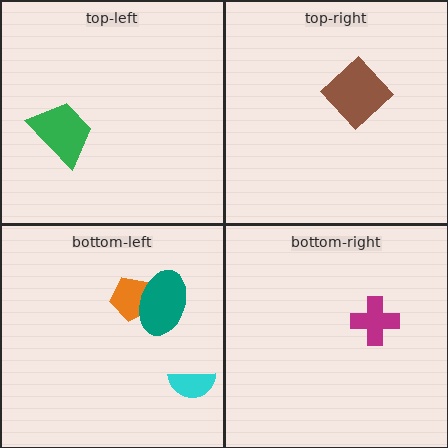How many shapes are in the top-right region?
1.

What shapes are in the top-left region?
The green trapezoid.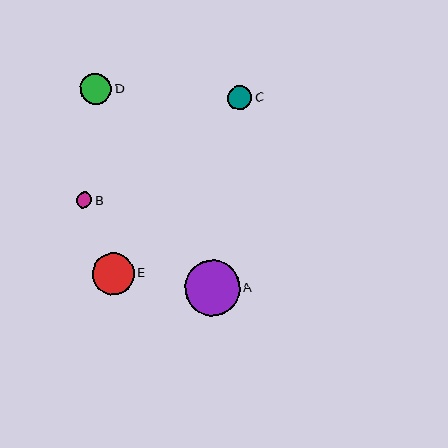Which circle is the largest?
Circle A is the largest with a size of approximately 55 pixels.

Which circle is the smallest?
Circle B is the smallest with a size of approximately 15 pixels.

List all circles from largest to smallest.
From largest to smallest: A, E, D, C, B.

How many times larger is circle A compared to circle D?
Circle A is approximately 1.8 times the size of circle D.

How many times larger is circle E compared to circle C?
Circle E is approximately 1.7 times the size of circle C.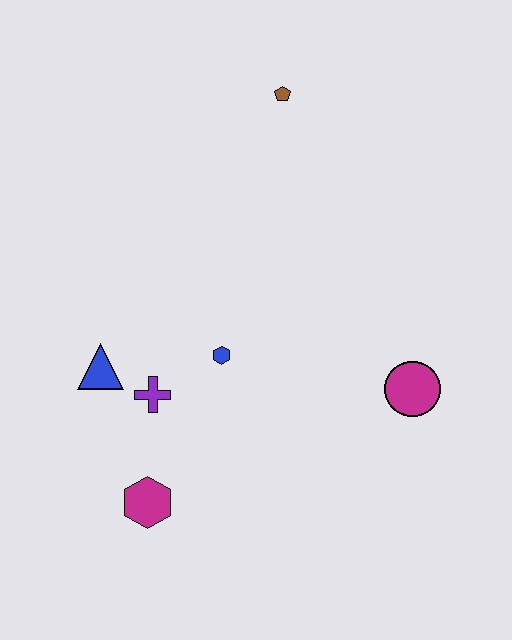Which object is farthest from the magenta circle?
The brown pentagon is farthest from the magenta circle.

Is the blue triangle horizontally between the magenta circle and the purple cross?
No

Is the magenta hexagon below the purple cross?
Yes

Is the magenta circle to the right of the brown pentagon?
Yes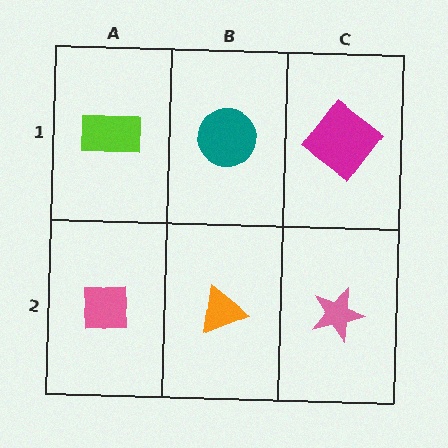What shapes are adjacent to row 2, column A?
A lime rectangle (row 1, column A), an orange triangle (row 2, column B).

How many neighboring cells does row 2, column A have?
2.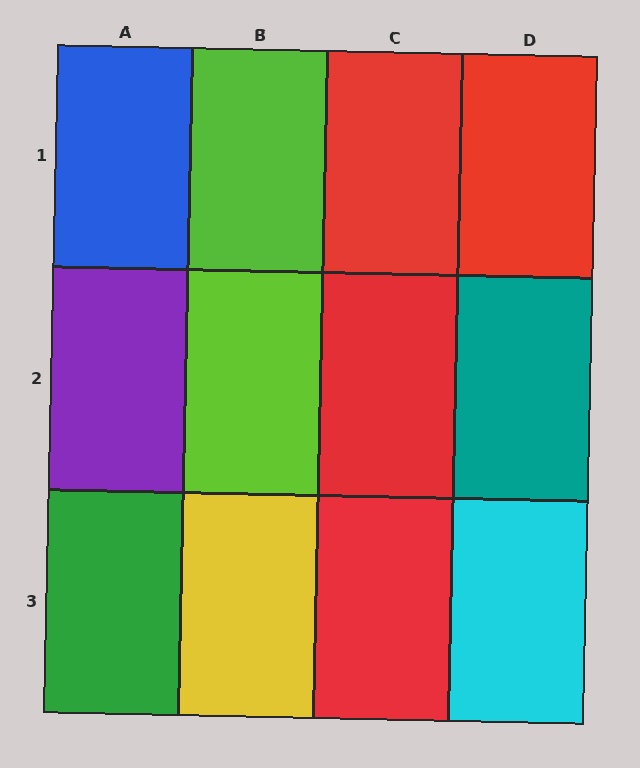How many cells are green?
1 cell is green.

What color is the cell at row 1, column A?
Blue.